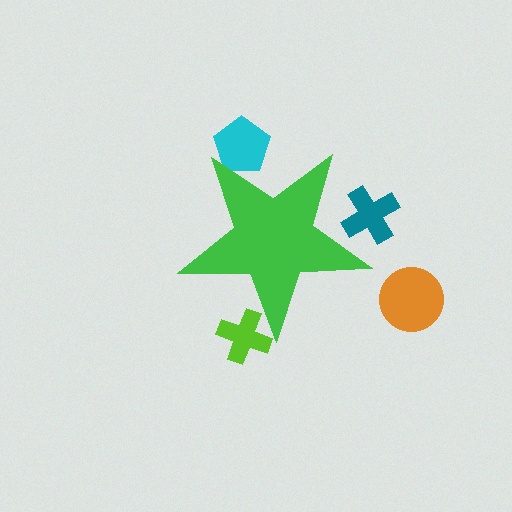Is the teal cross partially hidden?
Yes, the teal cross is partially hidden behind the green star.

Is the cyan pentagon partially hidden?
Yes, the cyan pentagon is partially hidden behind the green star.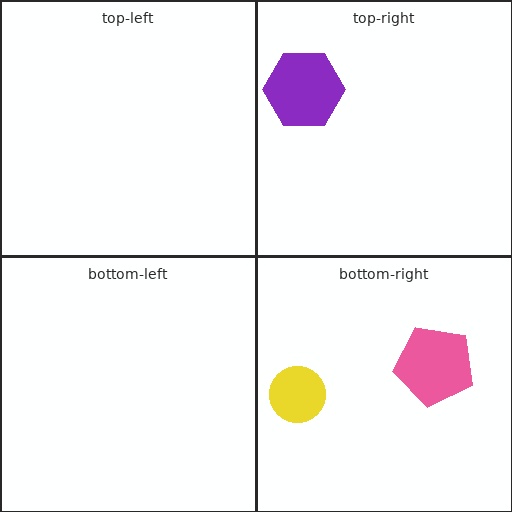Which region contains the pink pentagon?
The bottom-right region.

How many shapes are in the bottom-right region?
2.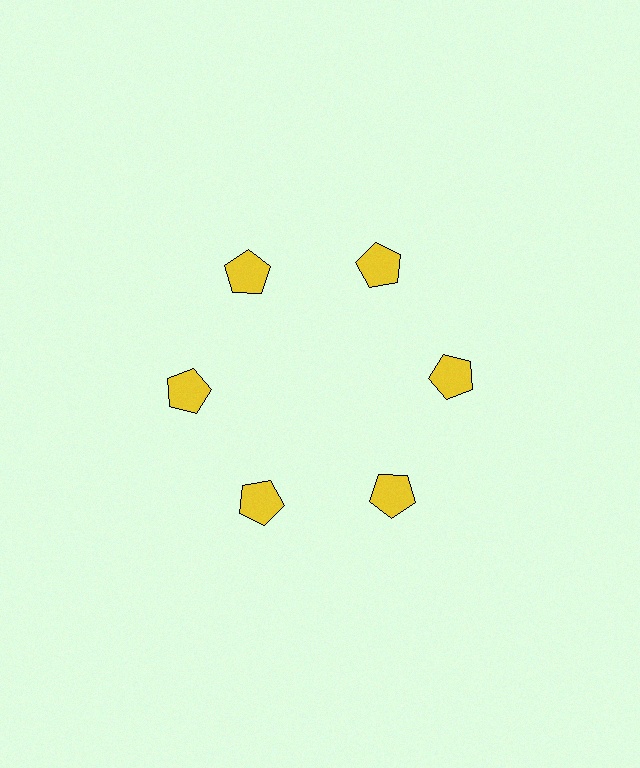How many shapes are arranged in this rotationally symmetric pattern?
There are 6 shapes, arranged in 6 groups of 1.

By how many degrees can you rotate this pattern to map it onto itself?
The pattern maps onto itself every 60 degrees of rotation.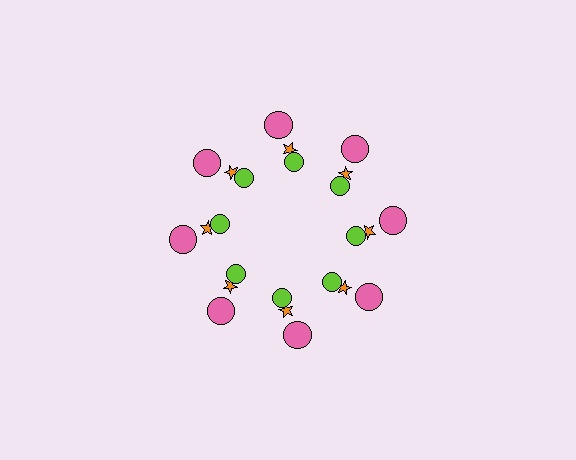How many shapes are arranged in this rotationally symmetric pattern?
There are 24 shapes, arranged in 8 groups of 3.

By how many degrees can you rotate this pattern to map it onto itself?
The pattern maps onto itself every 45 degrees of rotation.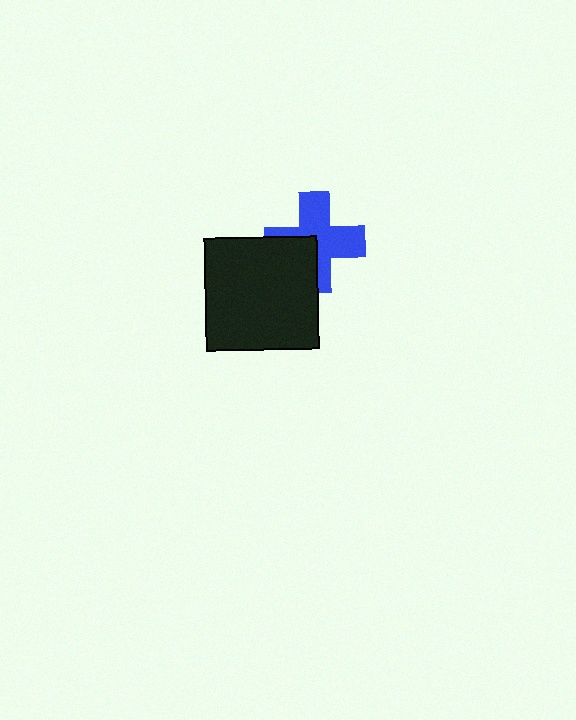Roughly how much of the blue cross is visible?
Most of it is visible (roughly 66%).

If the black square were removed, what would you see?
You would see the complete blue cross.